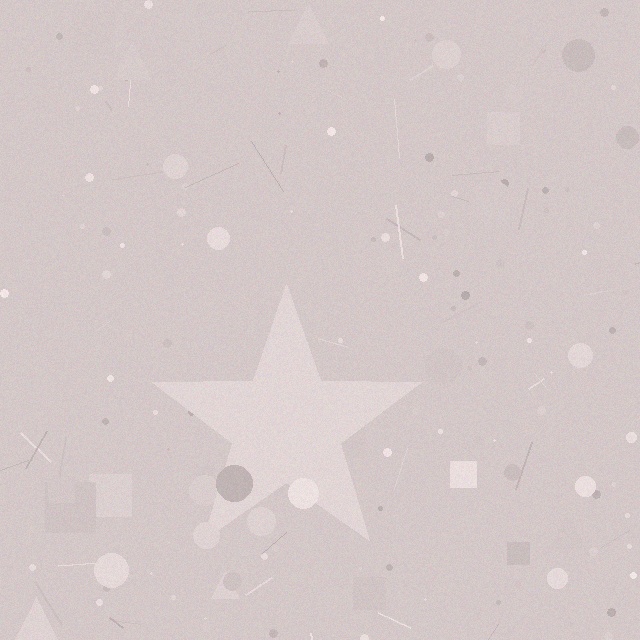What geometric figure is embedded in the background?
A star is embedded in the background.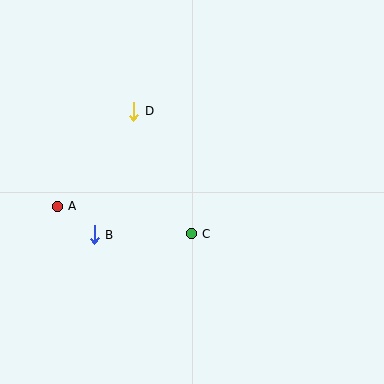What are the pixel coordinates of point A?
Point A is at (57, 206).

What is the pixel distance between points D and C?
The distance between D and C is 135 pixels.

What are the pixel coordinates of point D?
Point D is at (134, 111).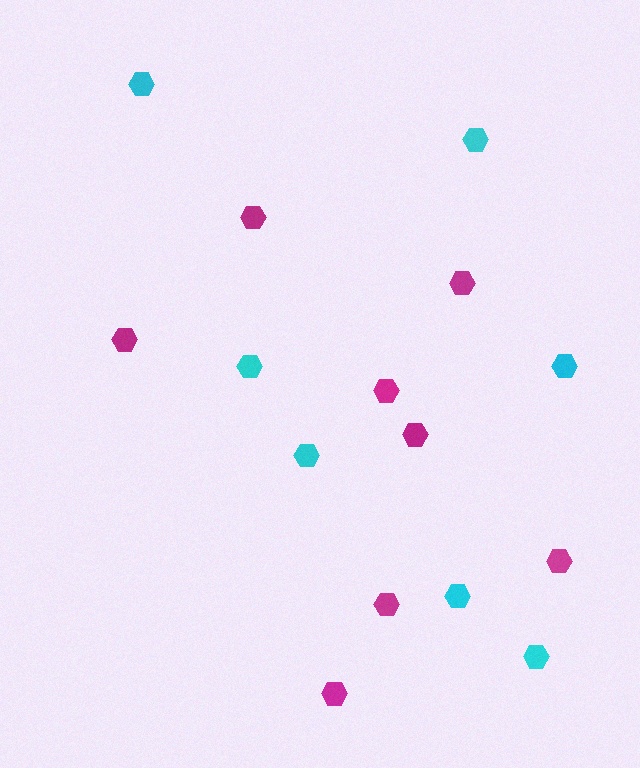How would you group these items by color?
There are 2 groups: one group of magenta hexagons (8) and one group of cyan hexagons (7).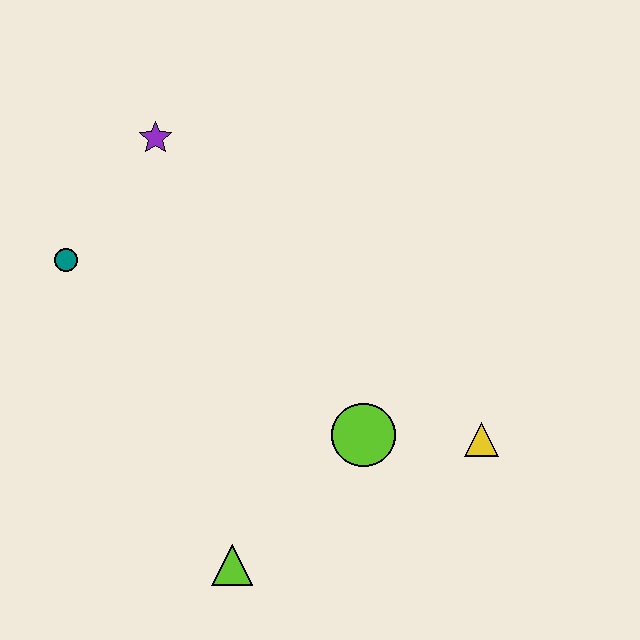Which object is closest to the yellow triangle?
The lime circle is closest to the yellow triangle.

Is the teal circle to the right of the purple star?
No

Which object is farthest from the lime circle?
The purple star is farthest from the lime circle.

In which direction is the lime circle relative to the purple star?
The lime circle is below the purple star.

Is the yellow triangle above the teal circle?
No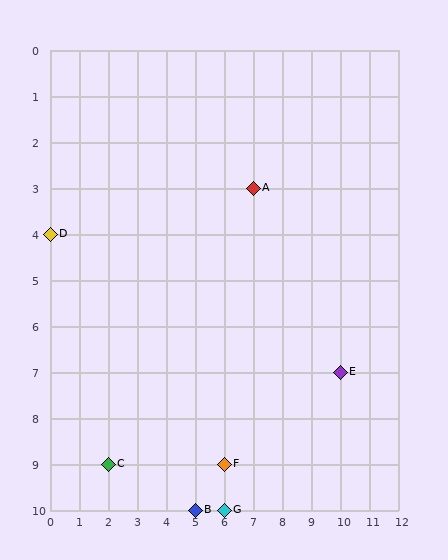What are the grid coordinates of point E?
Point E is at grid coordinates (10, 7).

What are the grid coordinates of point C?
Point C is at grid coordinates (2, 9).